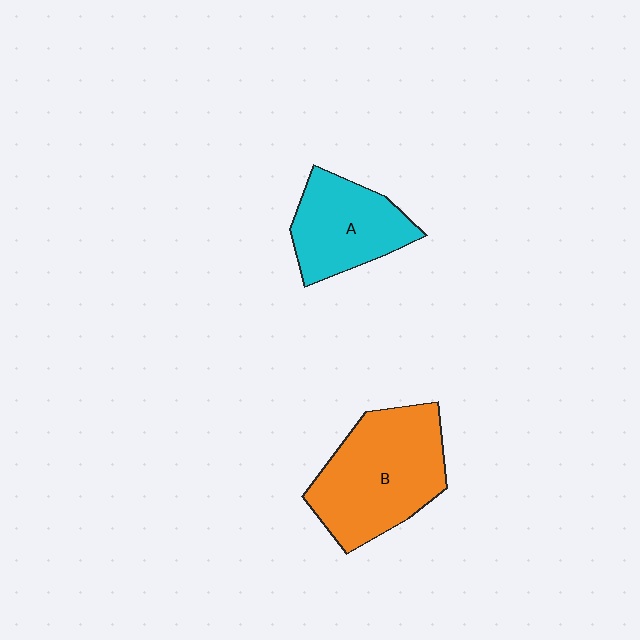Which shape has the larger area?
Shape B (orange).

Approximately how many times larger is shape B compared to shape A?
Approximately 1.5 times.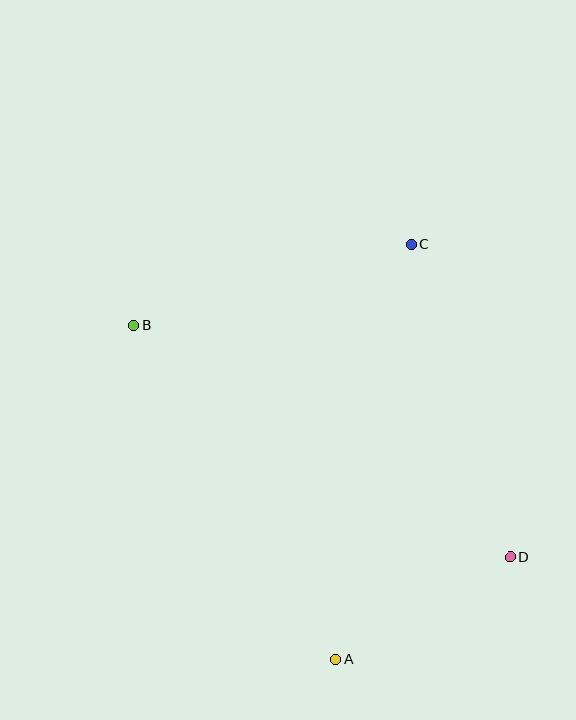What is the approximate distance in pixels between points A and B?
The distance between A and B is approximately 390 pixels.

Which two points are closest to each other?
Points A and D are closest to each other.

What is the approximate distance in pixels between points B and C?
The distance between B and C is approximately 289 pixels.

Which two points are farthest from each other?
Points B and D are farthest from each other.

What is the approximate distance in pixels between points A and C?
The distance between A and C is approximately 422 pixels.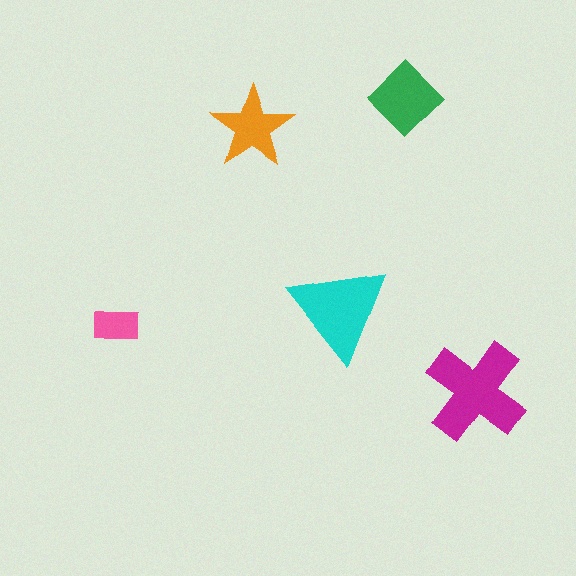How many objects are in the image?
There are 5 objects in the image.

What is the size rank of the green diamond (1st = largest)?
3rd.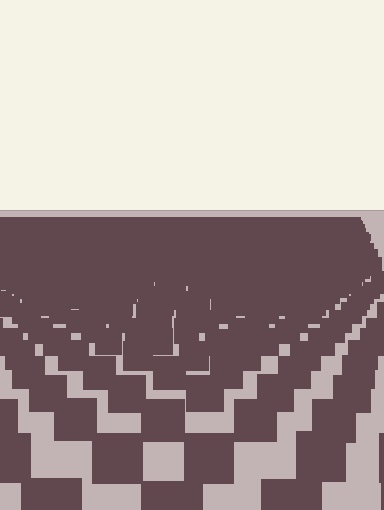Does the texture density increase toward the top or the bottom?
Density increases toward the top.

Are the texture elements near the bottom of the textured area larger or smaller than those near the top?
Larger. Near the bottom, elements are closer to the viewer and appear at a bigger on-screen size.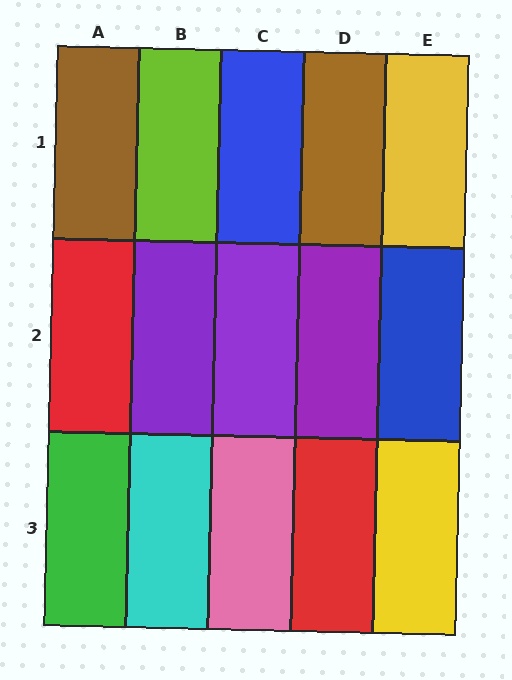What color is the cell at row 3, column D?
Red.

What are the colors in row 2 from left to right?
Red, purple, purple, purple, blue.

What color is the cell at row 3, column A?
Green.